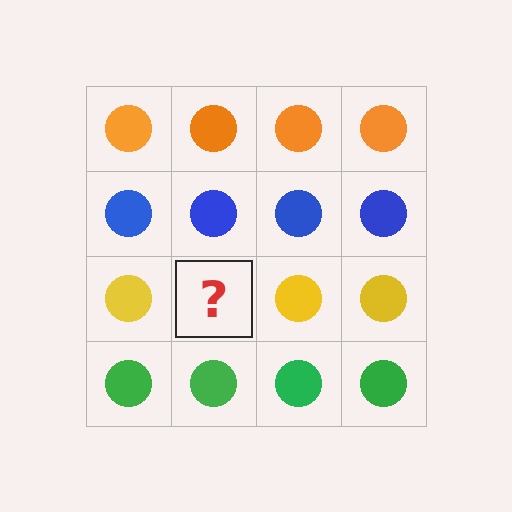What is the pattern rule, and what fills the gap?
The rule is that each row has a consistent color. The gap should be filled with a yellow circle.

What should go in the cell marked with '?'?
The missing cell should contain a yellow circle.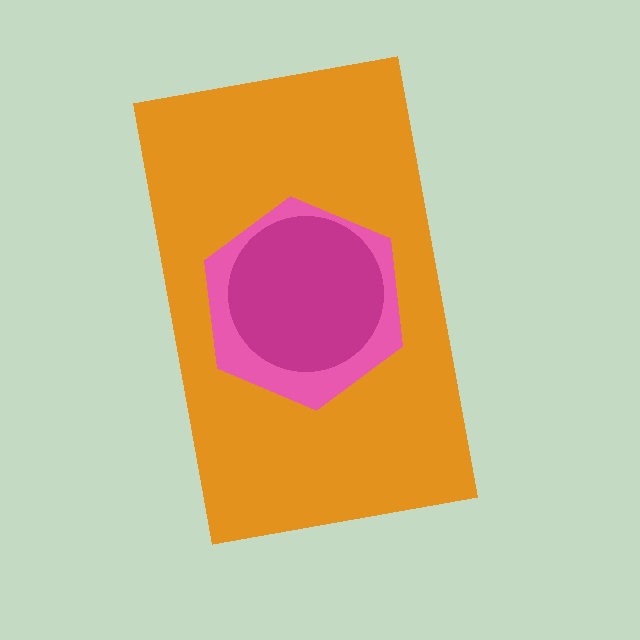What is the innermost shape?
The magenta circle.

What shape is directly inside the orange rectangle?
The pink hexagon.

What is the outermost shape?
The orange rectangle.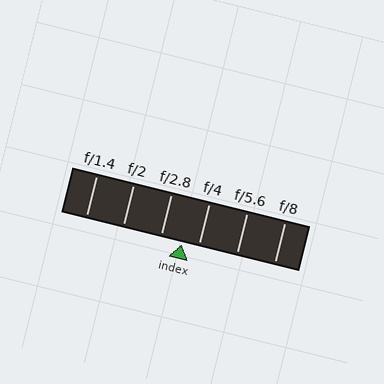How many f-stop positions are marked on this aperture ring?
There are 6 f-stop positions marked.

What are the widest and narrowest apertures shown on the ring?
The widest aperture shown is f/1.4 and the narrowest is f/8.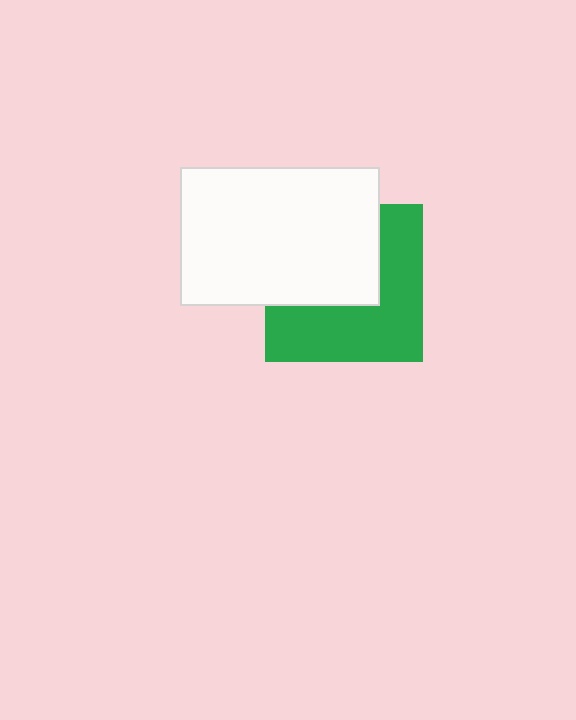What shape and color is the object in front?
The object in front is a white rectangle.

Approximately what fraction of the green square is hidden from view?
Roughly 47% of the green square is hidden behind the white rectangle.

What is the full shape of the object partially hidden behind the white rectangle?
The partially hidden object is a green square.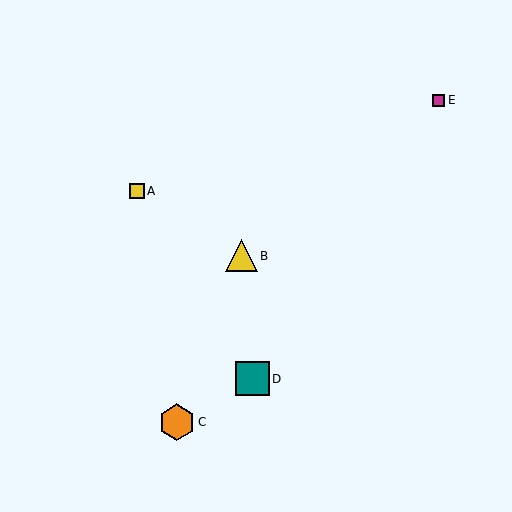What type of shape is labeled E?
Shape E is a magenta square.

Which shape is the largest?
The orange hexagon (labeled C) is the largest.